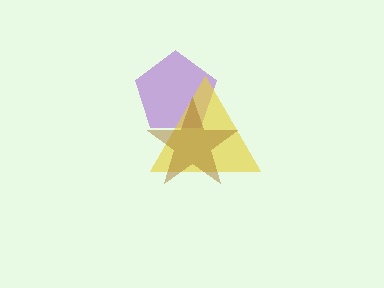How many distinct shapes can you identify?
There are 3 distinct shapes: a purple pentagon, a yellow triangle, a brown star.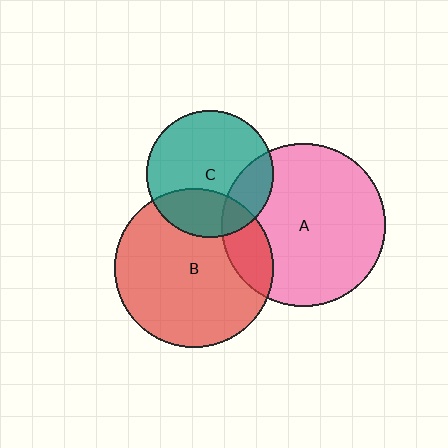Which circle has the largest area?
Circle A (pink).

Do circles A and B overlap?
Yes.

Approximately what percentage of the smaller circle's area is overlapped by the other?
Approximately 15%.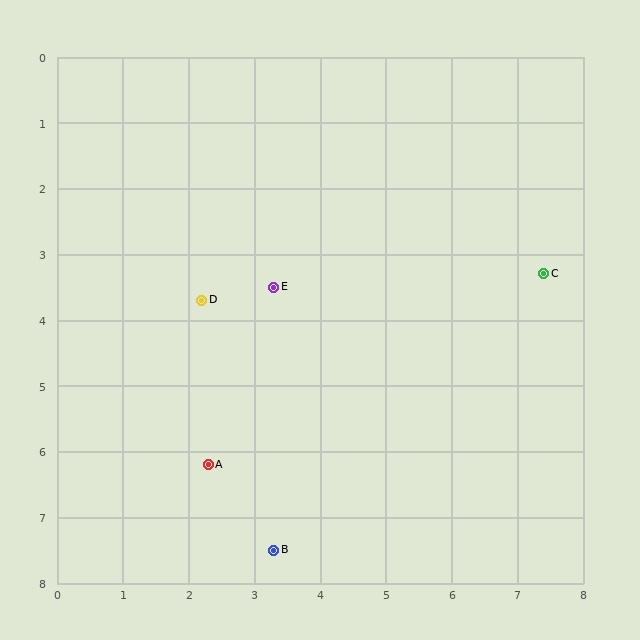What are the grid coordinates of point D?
Point D is at approximately (2.2, 3.7).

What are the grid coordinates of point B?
Point B is at approximately (3.3, 7.5).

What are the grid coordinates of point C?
Point C is at approximately (7.4, 3.3).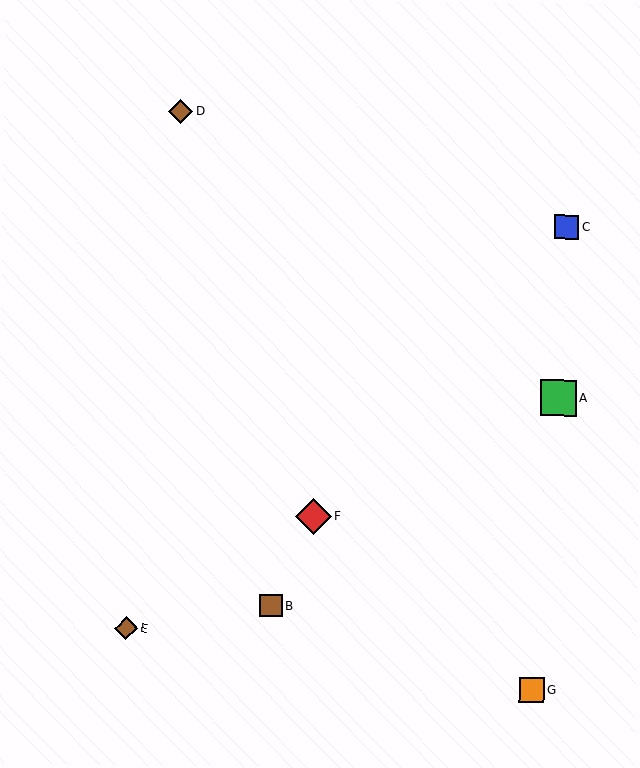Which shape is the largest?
The green square (labeled A) is the largest.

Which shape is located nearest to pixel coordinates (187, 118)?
The brown diamond (labeled D) at (181, 111) is nearest to that location.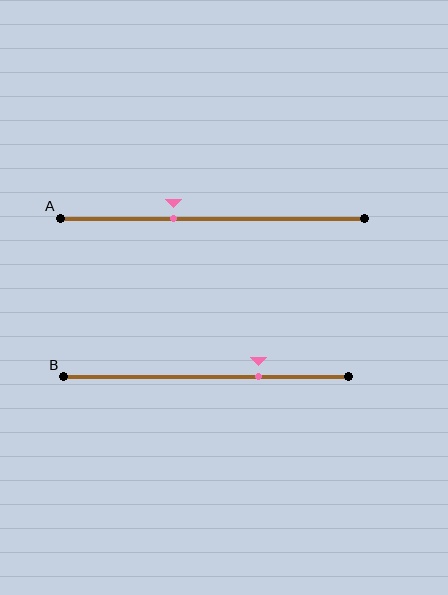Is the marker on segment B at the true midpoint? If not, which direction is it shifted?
No, the marker on segment B is shifted to the right by about 18% of the segment length.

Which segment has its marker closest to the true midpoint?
Segment A has its marker closest to the true midpoint.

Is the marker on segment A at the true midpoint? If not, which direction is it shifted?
No, the marker on segment A is shifted to the left by about 13% of the segment length.